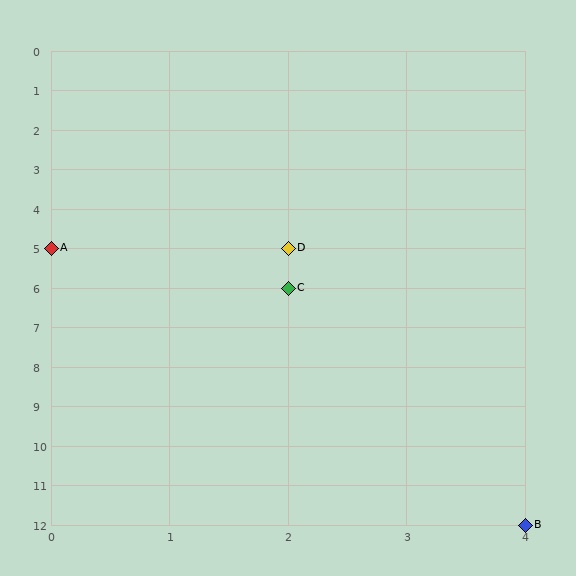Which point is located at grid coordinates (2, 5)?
Point D is at (2, 5).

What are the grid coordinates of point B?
Point B is at grid coordinates (4, 12).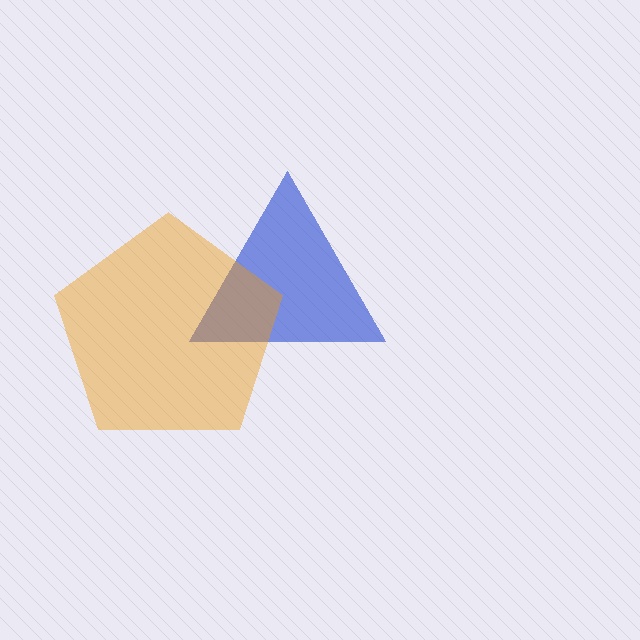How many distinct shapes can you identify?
There are 2 distinct shapes: a blue triangle, an orange pentagon.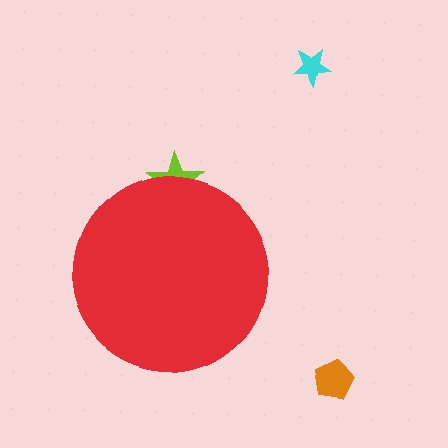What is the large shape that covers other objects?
A red circle.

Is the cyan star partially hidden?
No, the cyan star is fully visible.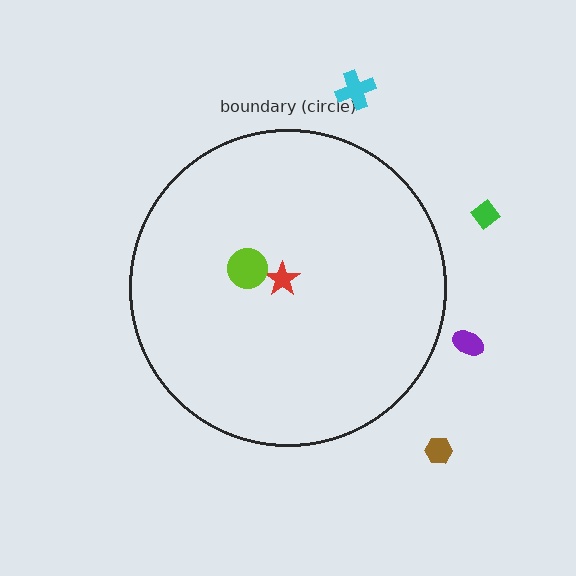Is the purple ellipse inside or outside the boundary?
Outside.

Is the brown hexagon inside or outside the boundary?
Outside.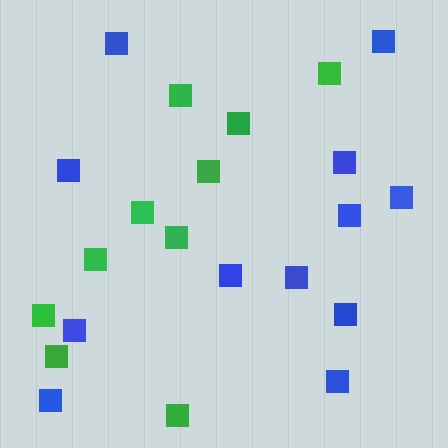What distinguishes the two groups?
There are 2 groups: one group of blue squares (12) and one group of green squares (10).